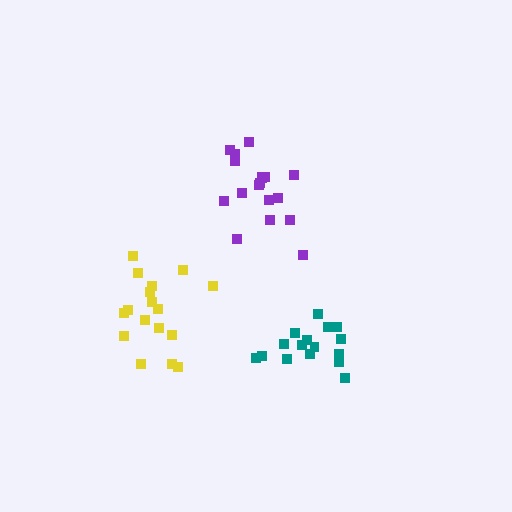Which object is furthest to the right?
The teal cluster is rightmost.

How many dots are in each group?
Group 1: 17 dots, Group 2: 16 dots, Group 3: 18 dots (51 total).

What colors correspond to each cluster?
The clusters are colored: yellow, teal, purple.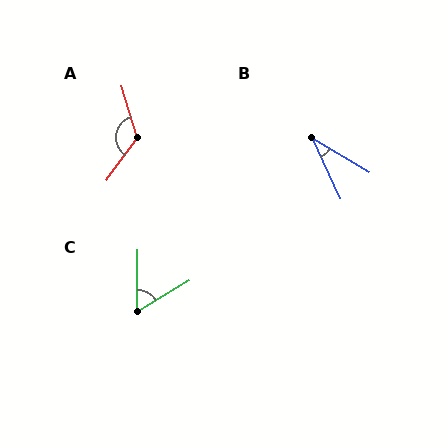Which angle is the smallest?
B, at approximately 34 degrees.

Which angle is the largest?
A, at approximately 127 degrees.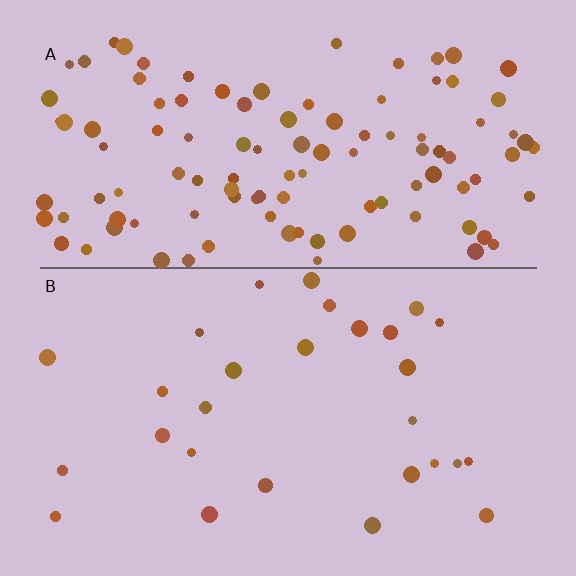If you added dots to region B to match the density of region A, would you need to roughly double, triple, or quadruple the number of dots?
Approximately quadruple.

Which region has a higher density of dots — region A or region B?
A (the top).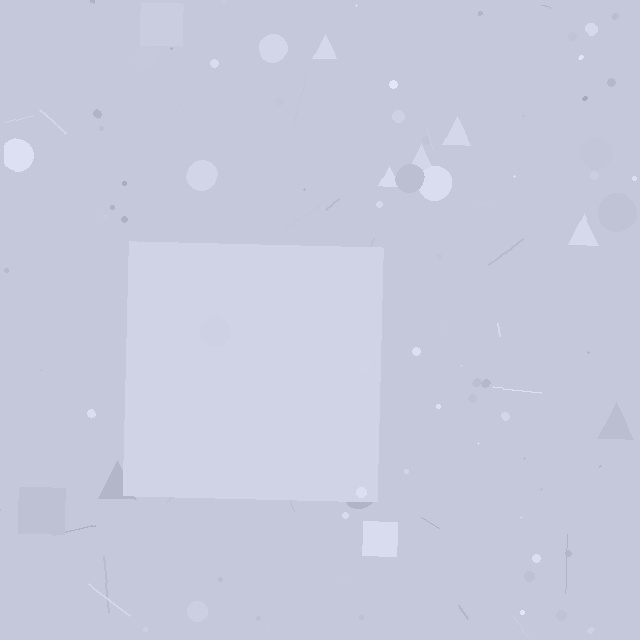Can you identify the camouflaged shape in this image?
The camouflaged shape is a square.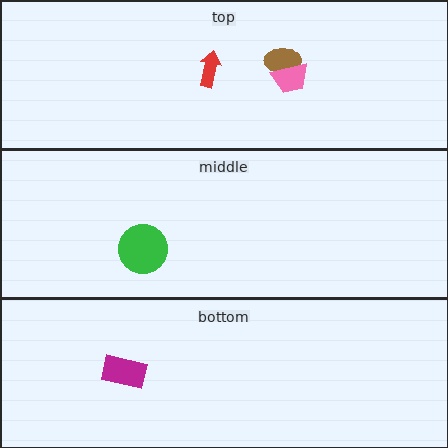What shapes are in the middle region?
The green circle.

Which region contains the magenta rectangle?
The bottom region.